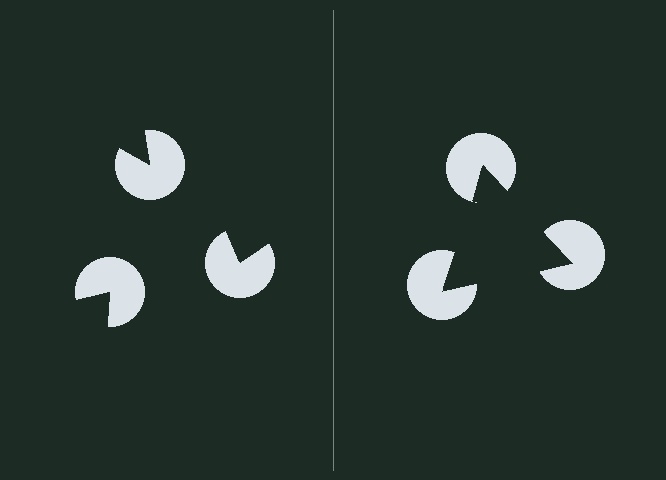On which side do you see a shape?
An illusory triangle appears on the right side. On the left side the wedge cuts are rotated, so no coherent shape forms.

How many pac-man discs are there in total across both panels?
6 — 3 on each side.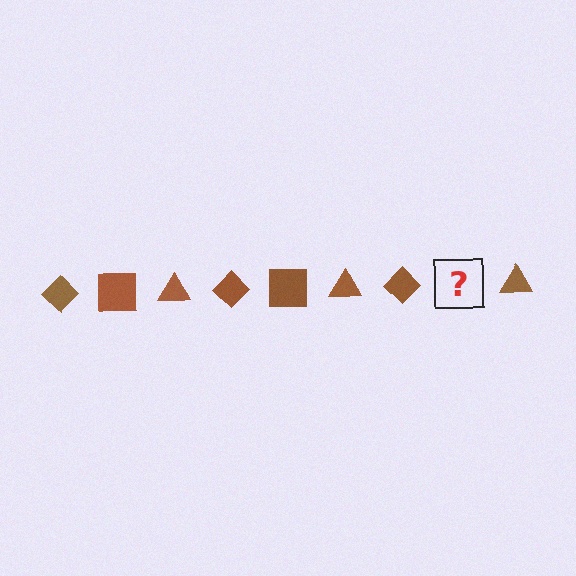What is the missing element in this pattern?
The missing element is a brown square.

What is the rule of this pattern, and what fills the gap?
The rule is that the pattern cycles through diamond, square, triangle shapes in brown. The gap should be filled with a brown square.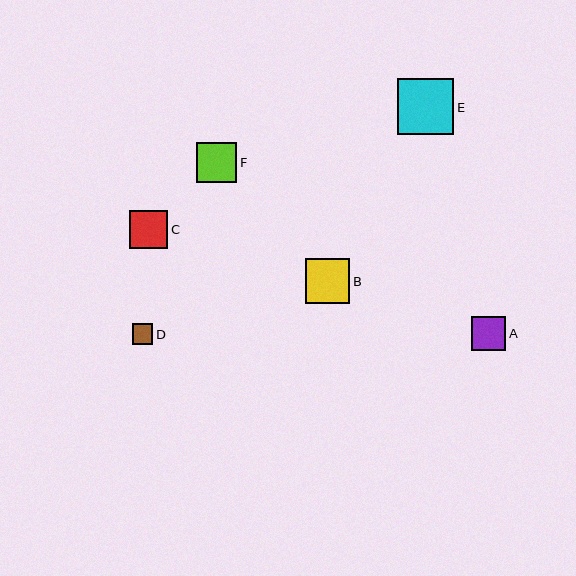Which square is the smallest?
Square D is the smallest with a size of approximately 20 pixels.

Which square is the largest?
Square E is the largest with a size of approximately 56 pixels.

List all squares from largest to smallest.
From largest to smallest: E, B, F, C, A, D.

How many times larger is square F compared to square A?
Square F is approximately 1.2 times the size of square A.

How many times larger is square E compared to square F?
Square E is approximately 1.4 times the size of square F.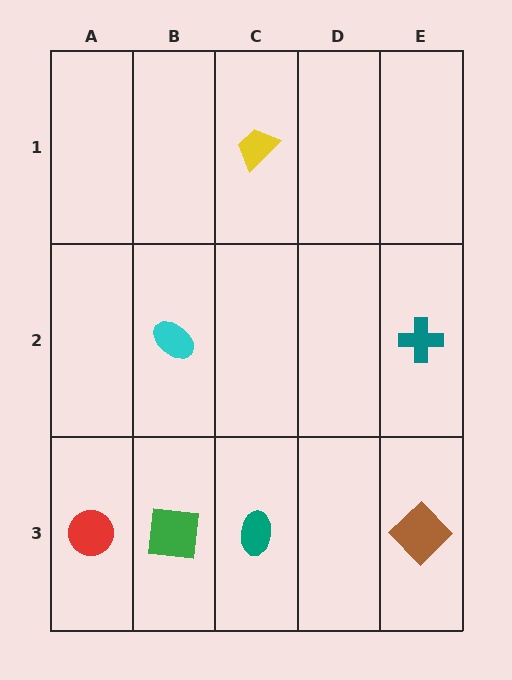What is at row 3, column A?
A red circle.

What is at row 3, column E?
A brown diamond.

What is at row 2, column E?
A teal cross.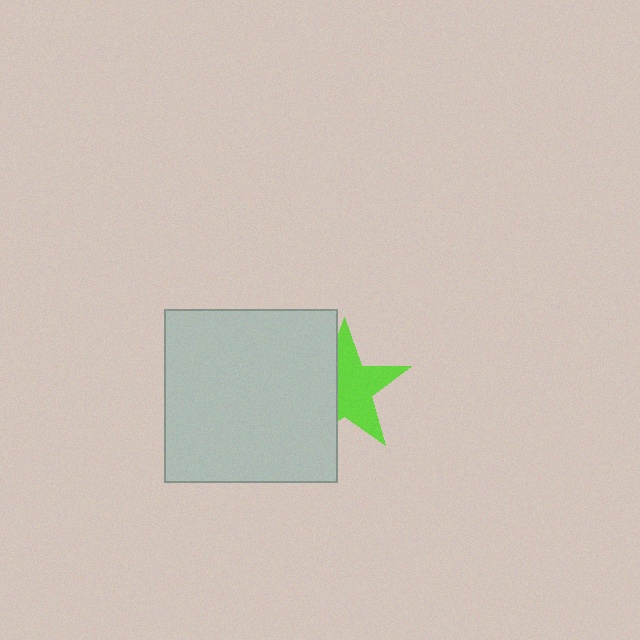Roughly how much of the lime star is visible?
About half of it is visible (roughly 61%).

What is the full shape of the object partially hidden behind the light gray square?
The partially hidden object is a lime star.